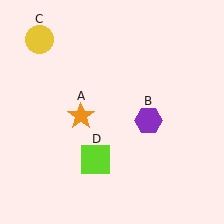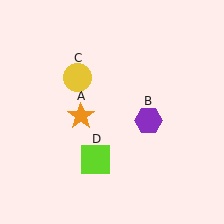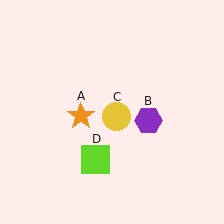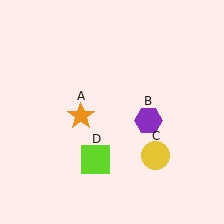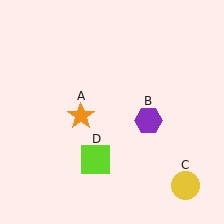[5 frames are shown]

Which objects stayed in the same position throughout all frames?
Orange star (object A) and purple hexagon (object B) and lime square (object D) remained stationary.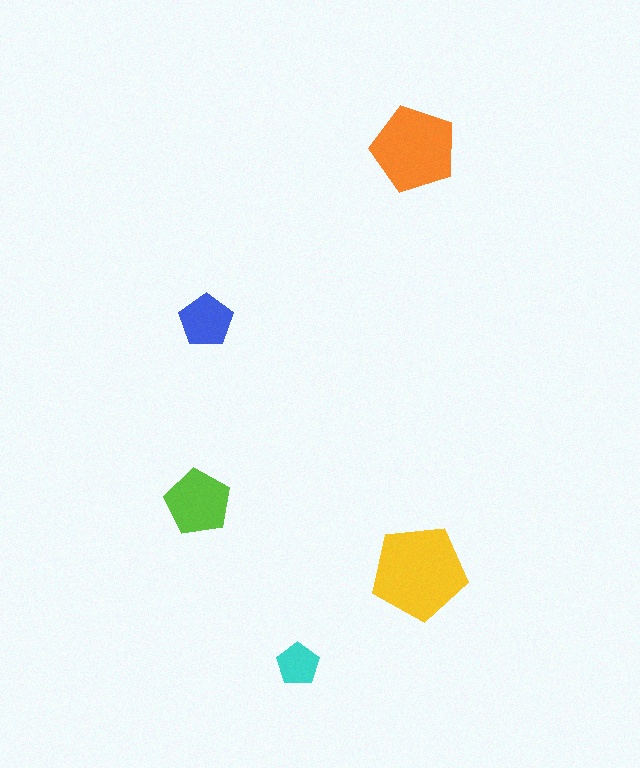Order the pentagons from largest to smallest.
the yellow one, the orange one, the lime one, the blue one, the cyan one.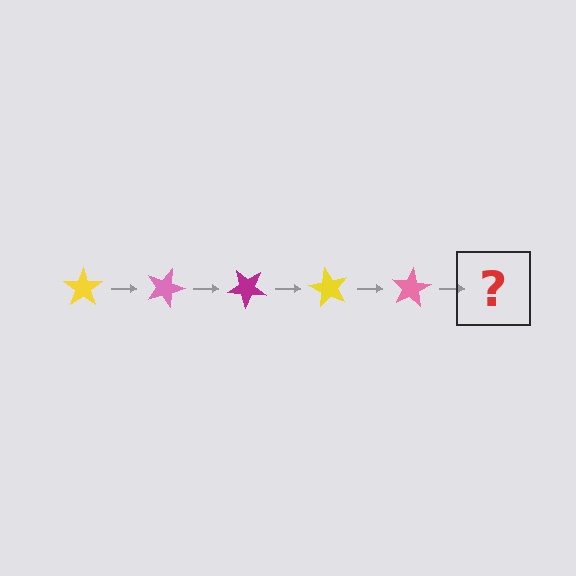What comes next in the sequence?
The next element should be a magenta star, rotated 100 degrees from the start.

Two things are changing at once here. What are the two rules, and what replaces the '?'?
The two rules are that it rotates 20 degrees each step and the color cycles through yellow, pink, and magenta. The '?' should be a magenta star, rotated 100 degrees from the start.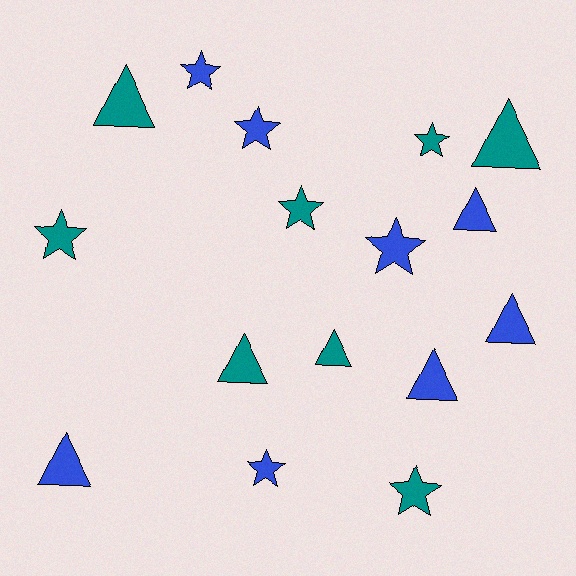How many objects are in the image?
There are 16 objects.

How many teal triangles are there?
There are 4 teal triangles.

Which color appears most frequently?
Teal, with 8 objects.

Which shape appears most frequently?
Triangle, with 8 objects.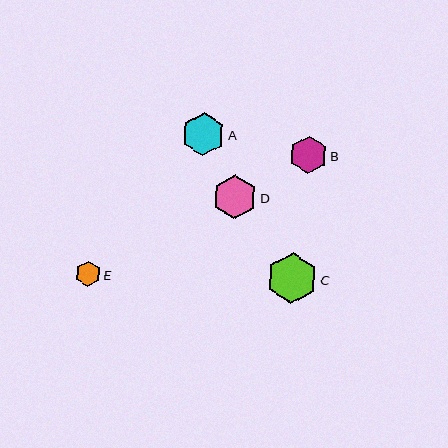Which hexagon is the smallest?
Hexagon E is the smallest with a size of approximately 25 pixels.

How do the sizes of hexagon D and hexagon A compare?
Hexagon D and hexagon A are approximately the same size.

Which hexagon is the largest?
Hexagon C is the largest with a size of approximately 50 pixels.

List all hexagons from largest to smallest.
From largest to smallest: C, D, A, B, E.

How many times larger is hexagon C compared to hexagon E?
Hexagon C is approximately 2.0 times the size of hexagon E.